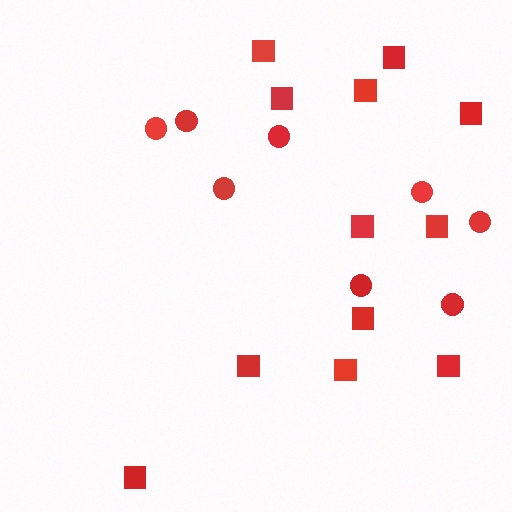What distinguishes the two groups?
There are 2 groups: one group of squares (12) and one group of circles (8).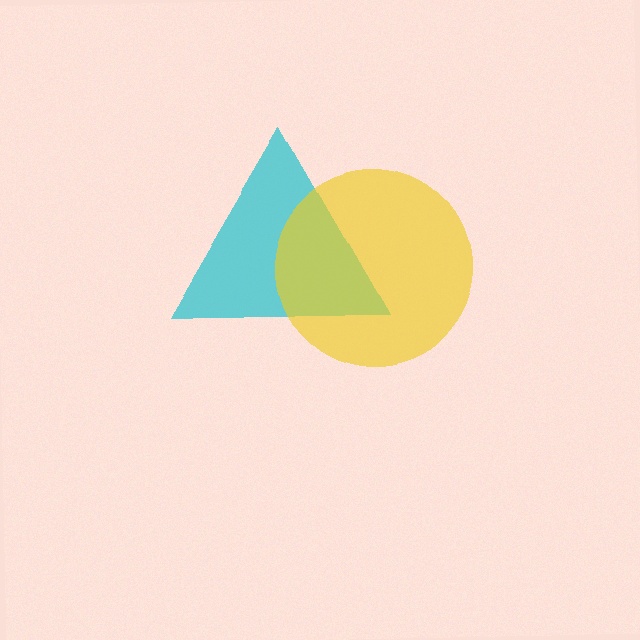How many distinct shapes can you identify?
There are 2 distinct shapes: a cyan triangle, a yellow circle.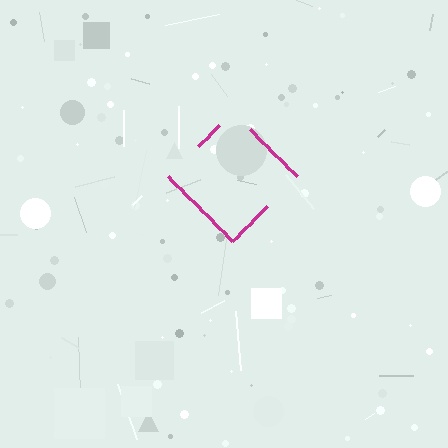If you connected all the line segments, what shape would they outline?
They would outline a diamond.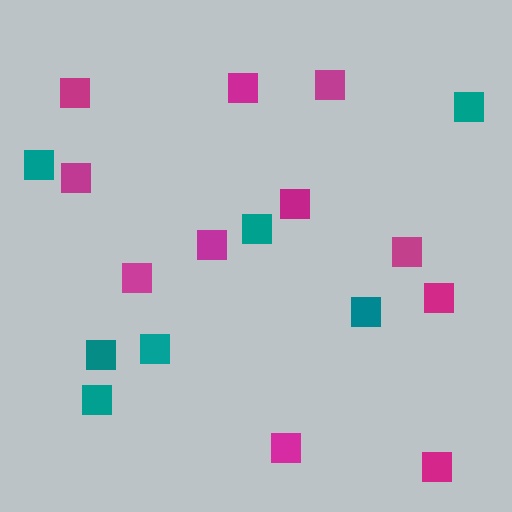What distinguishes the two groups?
There are 2 groups: one group of magenta squares (11) and one group of teal squares (7).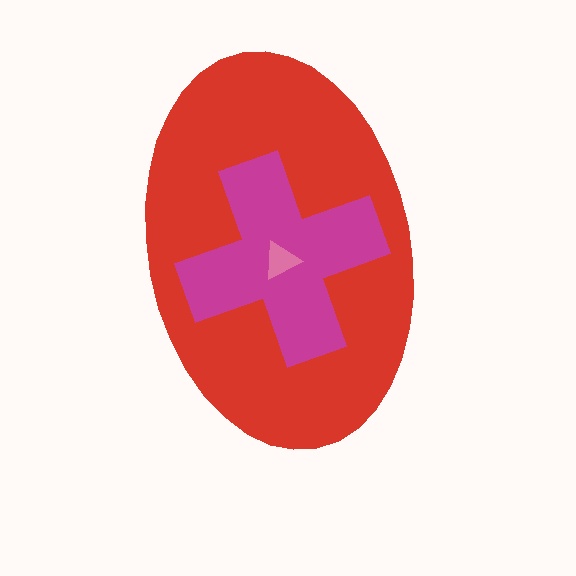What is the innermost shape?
The pink triangle.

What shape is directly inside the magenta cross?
The pink triangle.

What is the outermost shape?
The red ellipse.